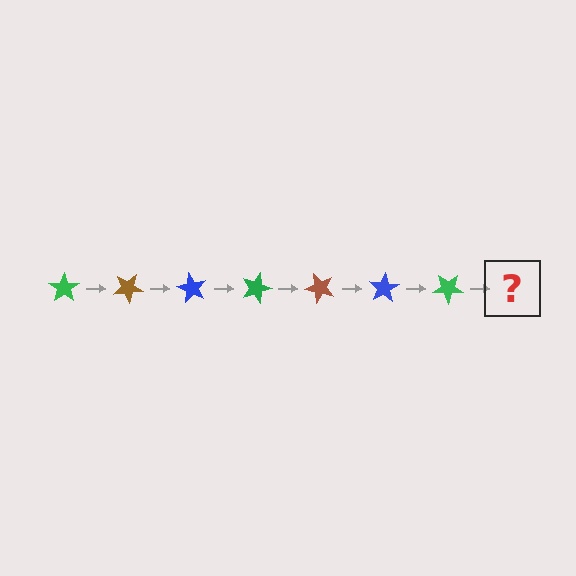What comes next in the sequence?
The next element should be a brown star, rotated 210 degrees from the start.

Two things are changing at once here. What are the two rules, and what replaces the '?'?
The two rules are that it rotates 30 degrees each step and the color cycles through green, brown, and blue. The '?' should be a brown star, rotated 210 degrees from the start.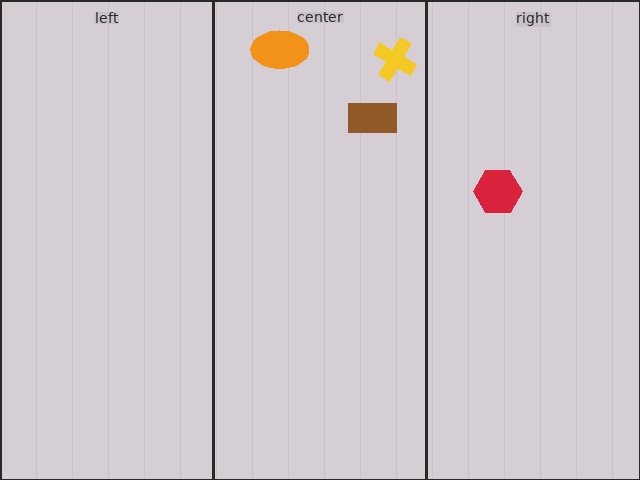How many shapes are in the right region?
1.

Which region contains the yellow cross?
The center region.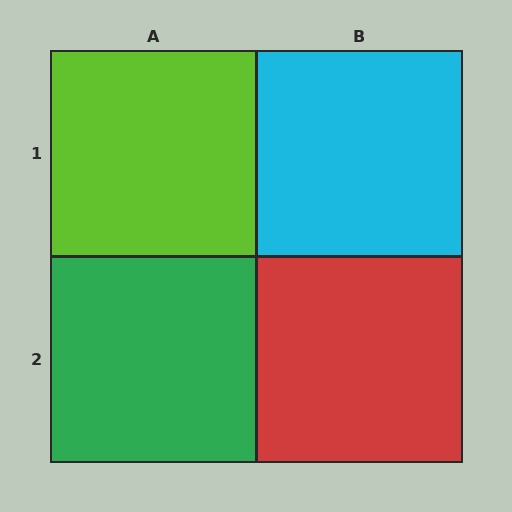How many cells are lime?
1 cell is lime.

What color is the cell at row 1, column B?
Cyan.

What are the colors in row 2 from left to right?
Green, red.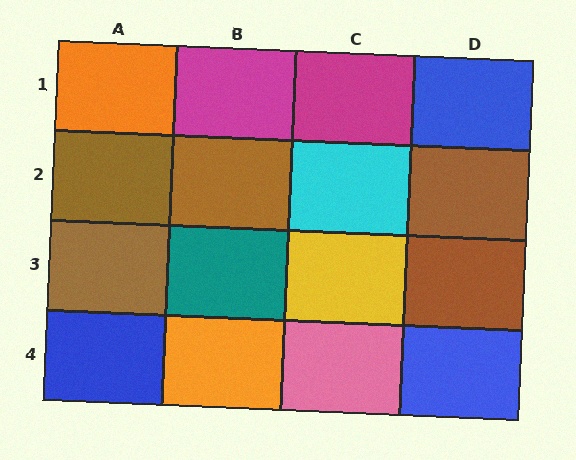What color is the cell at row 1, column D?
Blue.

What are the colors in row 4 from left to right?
Blue, orange, pink, blue.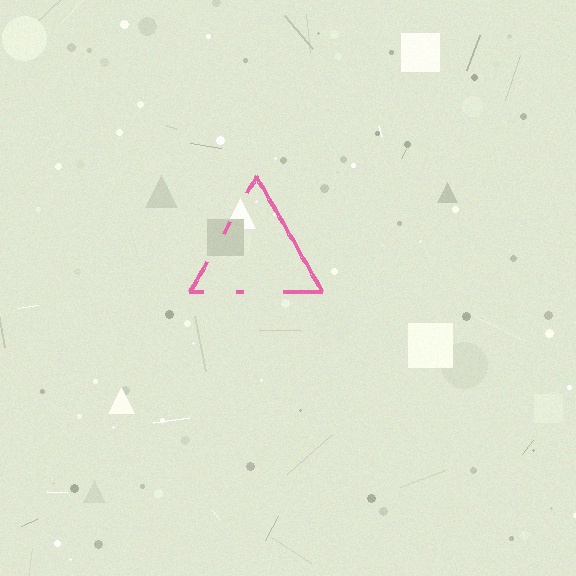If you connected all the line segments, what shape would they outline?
They would outline a triangle.